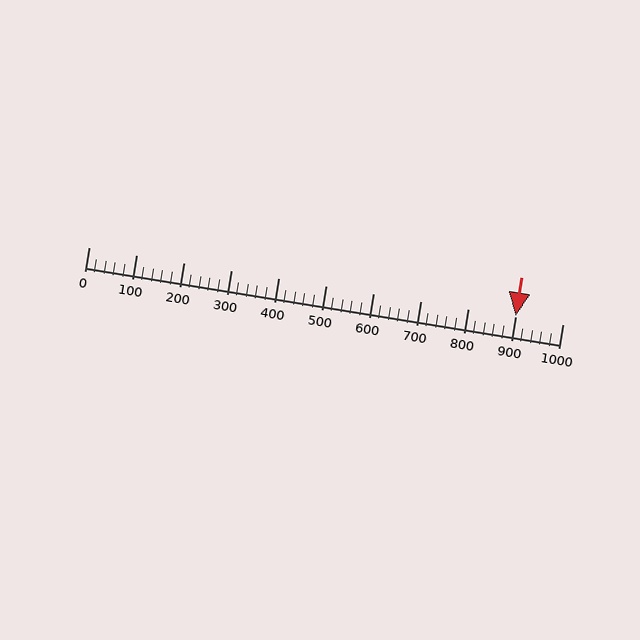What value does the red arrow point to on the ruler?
The red arrow points to approximately 900.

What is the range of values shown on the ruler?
The ruler shows values from 0 to 1000.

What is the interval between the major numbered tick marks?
The major tick marks are spaced 100 units apart.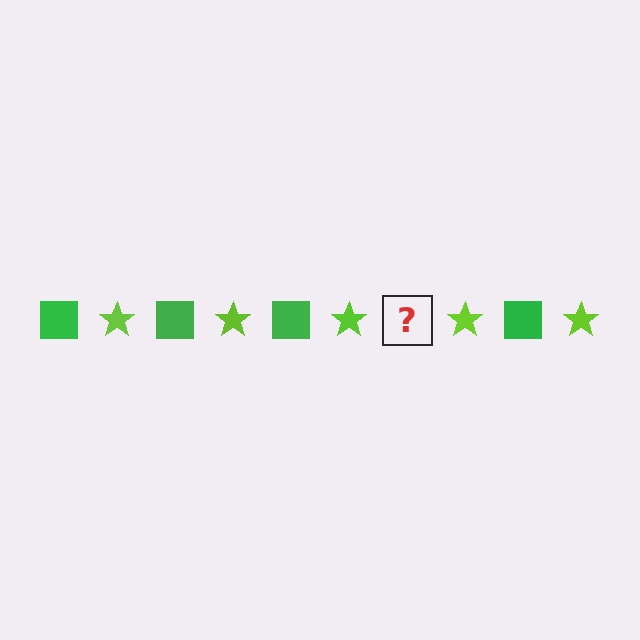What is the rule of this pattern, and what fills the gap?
The rule is that the pattern alternates between green square and lime star. The gap should be filled with a green square.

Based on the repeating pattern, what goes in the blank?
The blank should be a green square.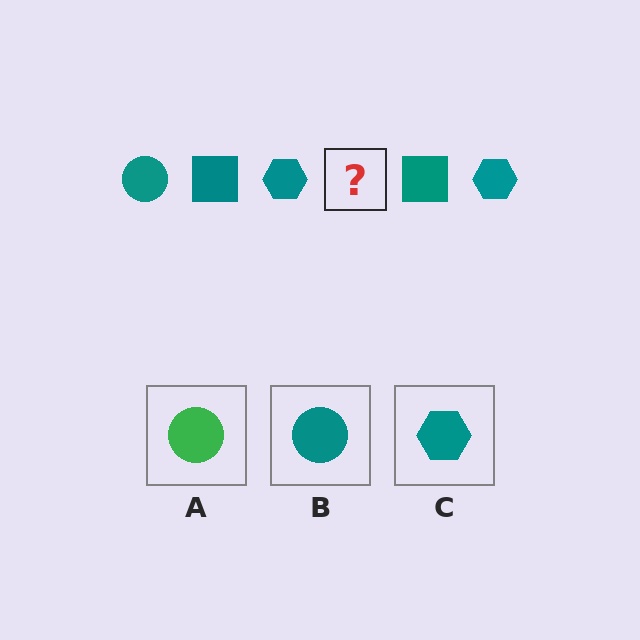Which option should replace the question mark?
Option B.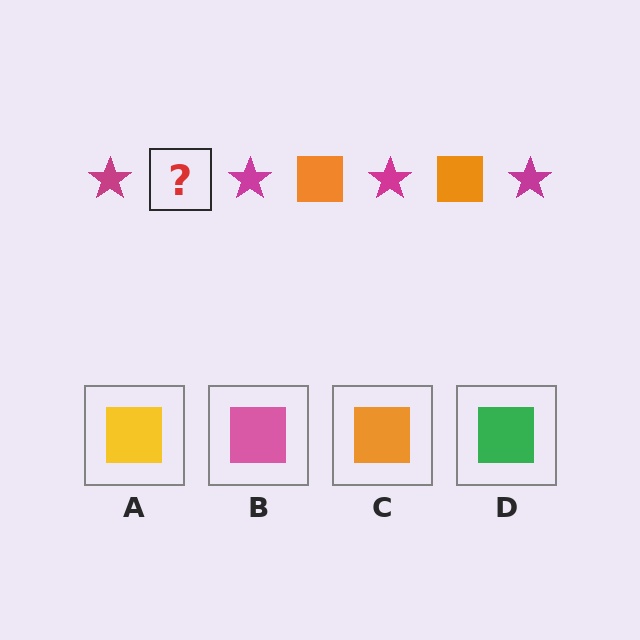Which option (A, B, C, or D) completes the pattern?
C.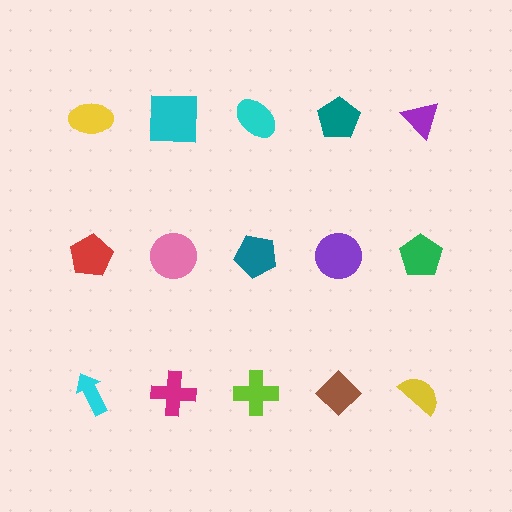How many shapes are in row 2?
5 shapes.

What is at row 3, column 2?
A magenta cross.